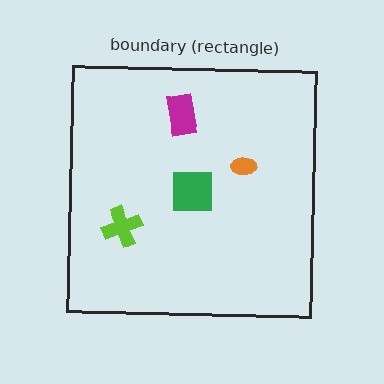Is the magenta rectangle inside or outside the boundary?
Inside.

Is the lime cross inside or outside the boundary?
Inside.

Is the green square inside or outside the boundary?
Inside.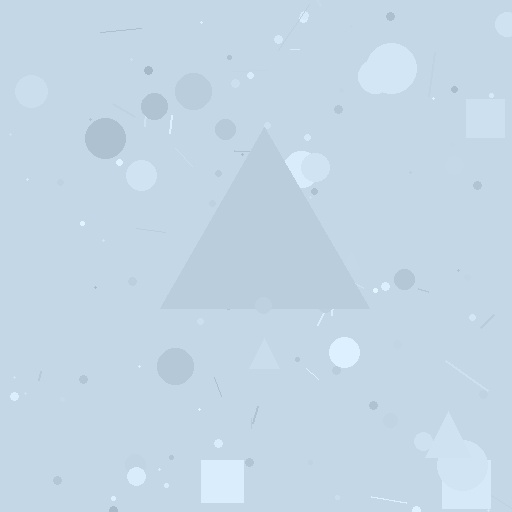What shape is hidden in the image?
A triangle is hidden in the image.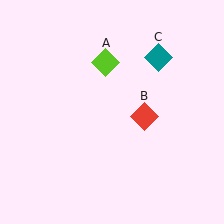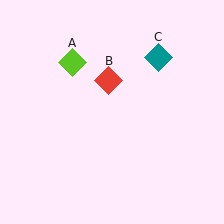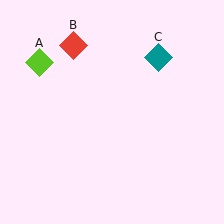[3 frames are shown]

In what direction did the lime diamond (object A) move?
The lime diamond (object A) moved left.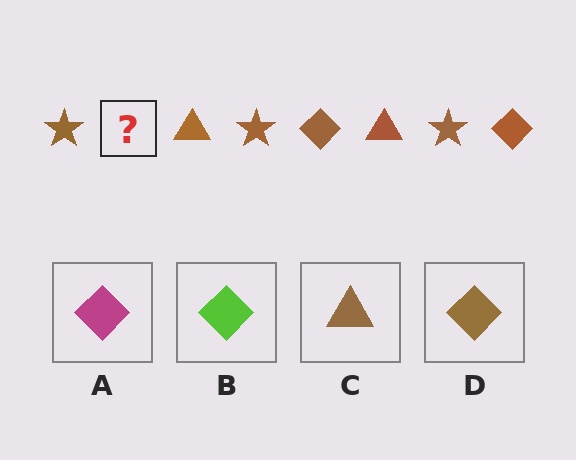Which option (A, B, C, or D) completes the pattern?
D.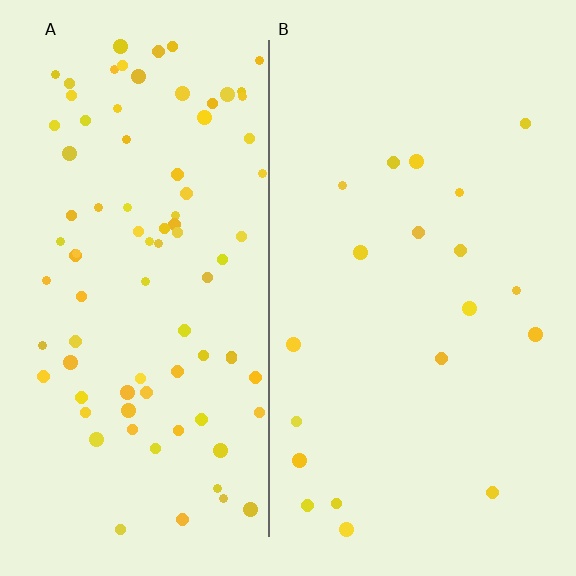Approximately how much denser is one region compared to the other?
Approximately 4.6× — region A over region B.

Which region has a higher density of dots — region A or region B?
A (the left).